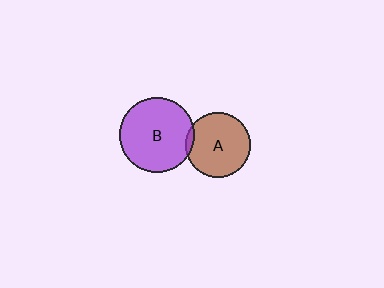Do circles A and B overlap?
Yes.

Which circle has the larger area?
Circle B (purple).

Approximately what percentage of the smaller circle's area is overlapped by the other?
Approximately 5%.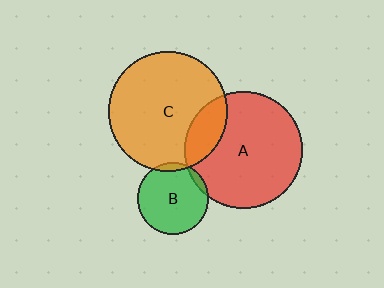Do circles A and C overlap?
Yes.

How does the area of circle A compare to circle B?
Approximately 2.7 times.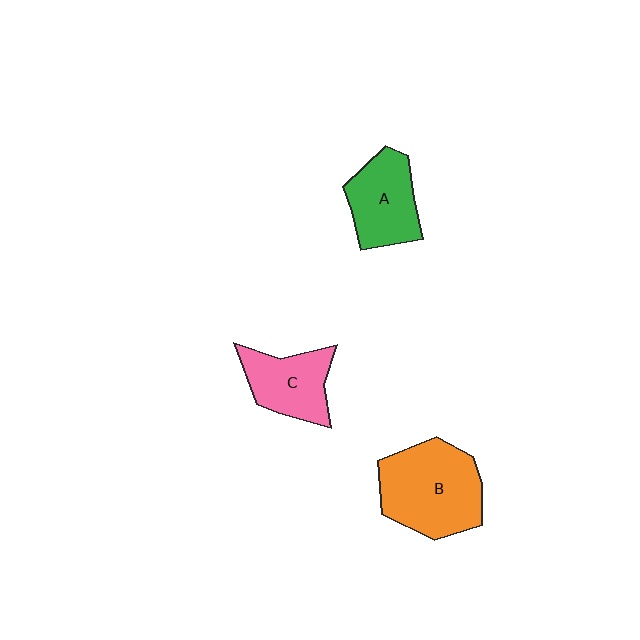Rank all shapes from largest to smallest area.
From largest to smallest: B (orange), A (green), C (pink).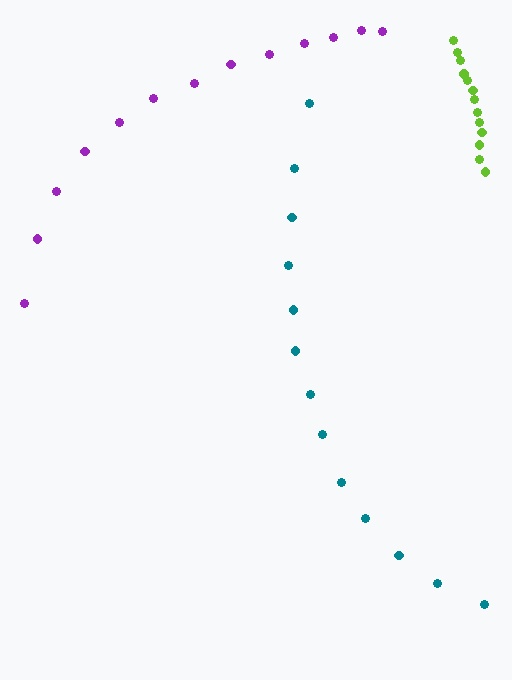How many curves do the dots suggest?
There are 3 distinct paths.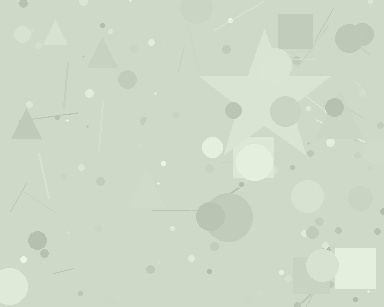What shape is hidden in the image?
A star is hidden in the image.